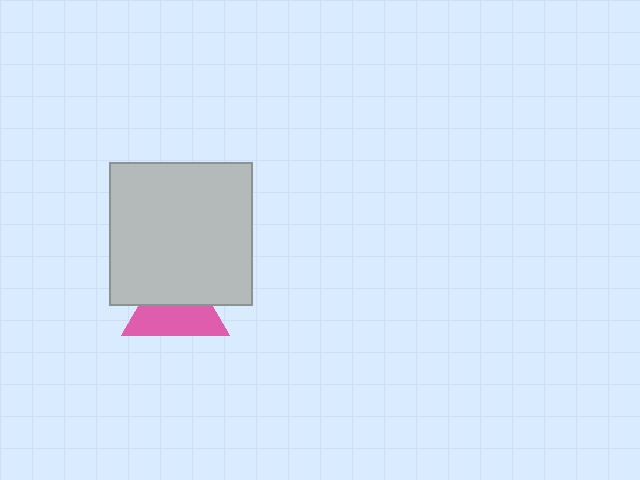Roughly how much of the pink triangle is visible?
About half of it is visible (roughly 54%).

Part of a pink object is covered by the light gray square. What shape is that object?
It is a triangle.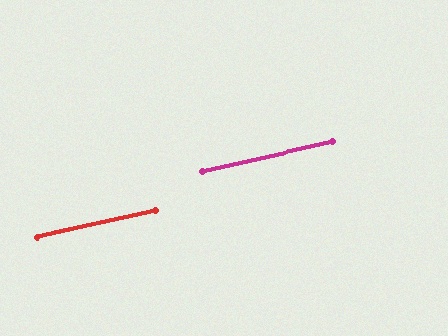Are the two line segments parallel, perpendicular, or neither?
Parallel — their directions differ by only 0.1°.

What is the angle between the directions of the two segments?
Approximately 0 degrees.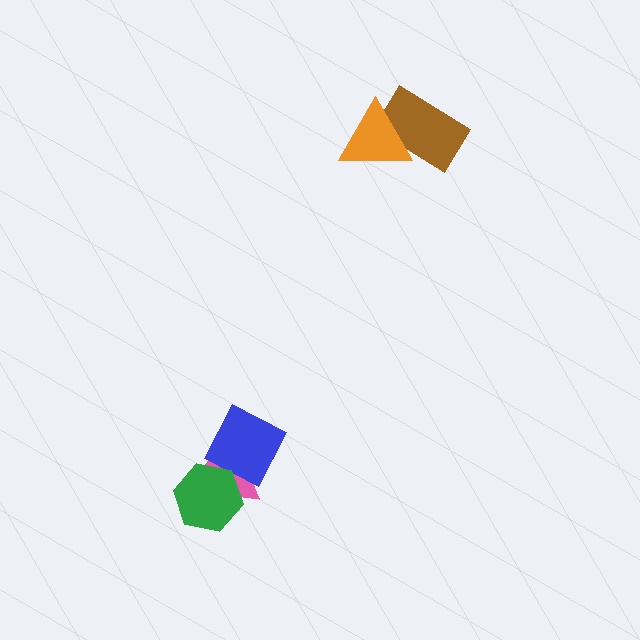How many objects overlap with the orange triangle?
1 object overlaps with the orange triangle.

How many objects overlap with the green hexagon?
1 object overlaps with the green hexagon.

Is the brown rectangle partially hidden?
Yes, it is partially covered by another shape.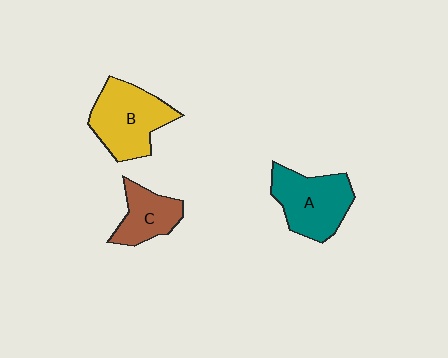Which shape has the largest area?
Shape B (yellow).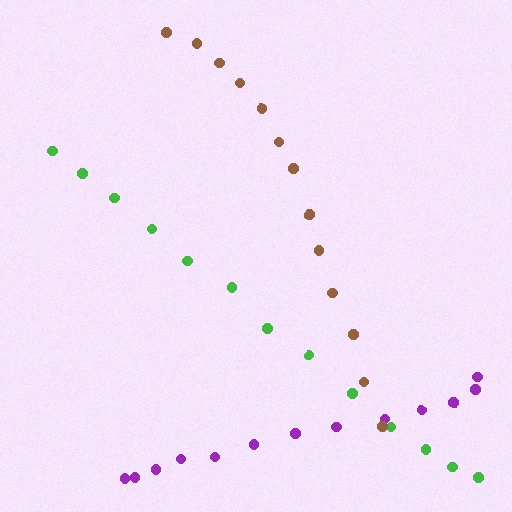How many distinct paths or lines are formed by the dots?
There are 3 distinct paths.